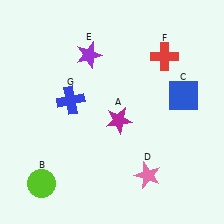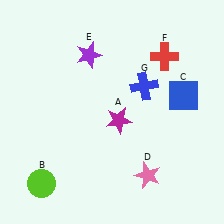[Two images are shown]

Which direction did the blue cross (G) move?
The blue cross (G) moved right.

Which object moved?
The blue cross (G) moved right.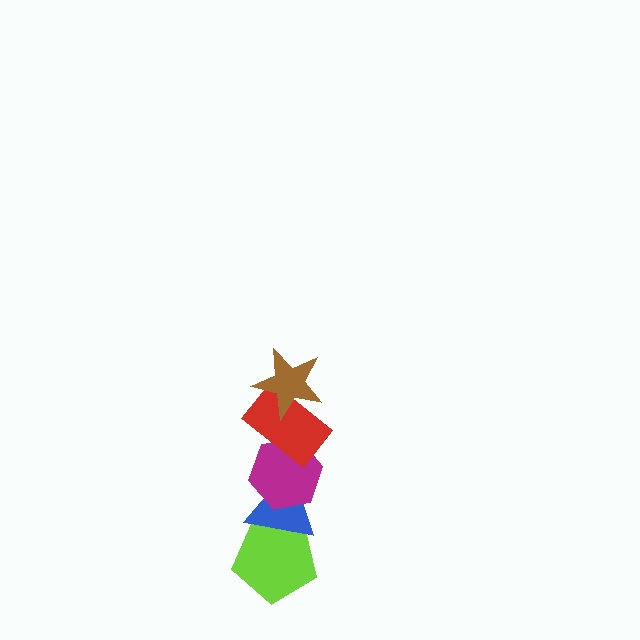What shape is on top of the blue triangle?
The magenta hexagon is on top of the blue triangle.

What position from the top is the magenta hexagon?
The magenta hexagon is 3rd from the top.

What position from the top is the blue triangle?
The blue triangle is 4th from the top.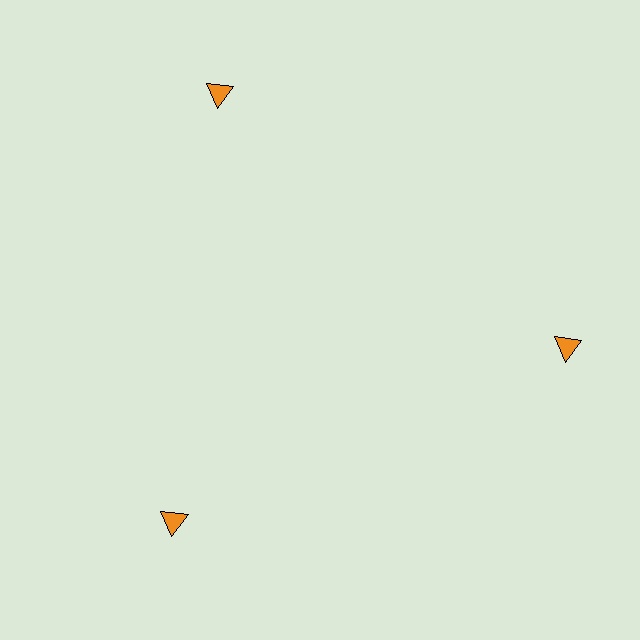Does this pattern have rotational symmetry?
Yes, this pattern has 3-fold rotational symmetry. It looks the same after rotating 120 degrees around the center.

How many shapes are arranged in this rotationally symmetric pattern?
There are 3 shapes, arranged in 3 groups of 1.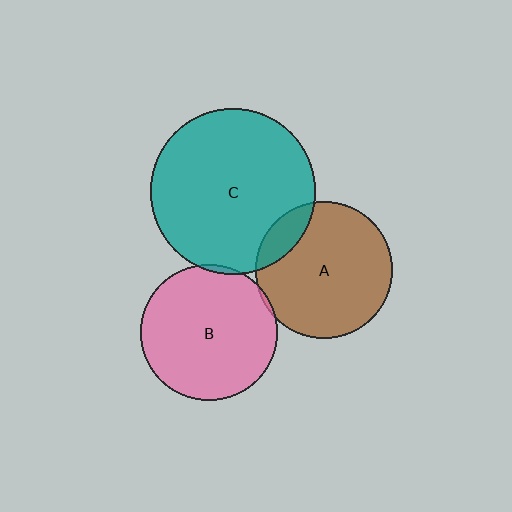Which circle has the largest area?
Circle C (teal).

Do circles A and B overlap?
Yes.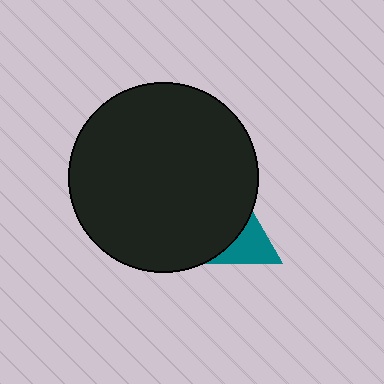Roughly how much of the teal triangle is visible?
A small part of it is visible (roughly 35%).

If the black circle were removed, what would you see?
You would see the complete teal triangle.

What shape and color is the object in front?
The object in front is a black circle.